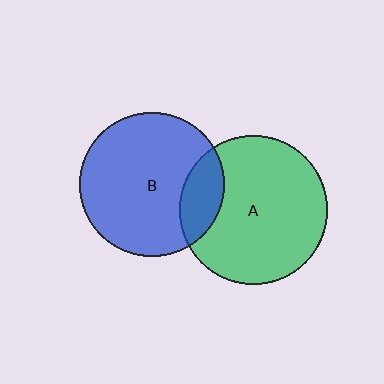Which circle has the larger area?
Circle A (green).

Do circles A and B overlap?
Yes.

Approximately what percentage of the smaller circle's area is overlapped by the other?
Approximately 20%.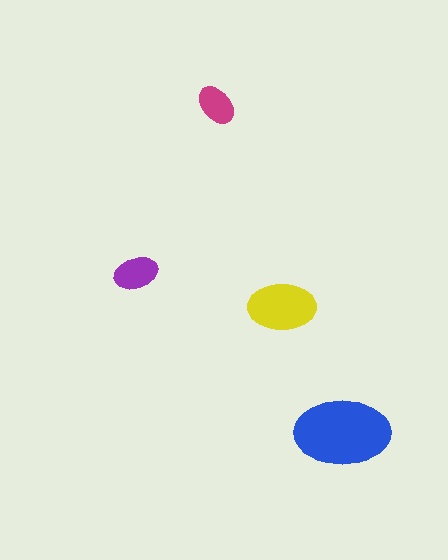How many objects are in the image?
There are 4 objects in the image.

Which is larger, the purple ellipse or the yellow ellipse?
The yellow one.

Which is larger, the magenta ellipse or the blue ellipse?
The blue one.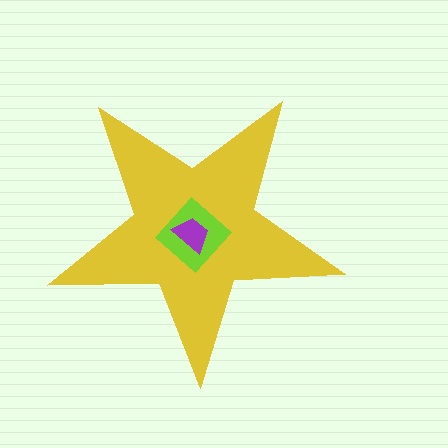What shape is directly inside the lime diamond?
The purple trapezoid.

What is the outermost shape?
The yellow star.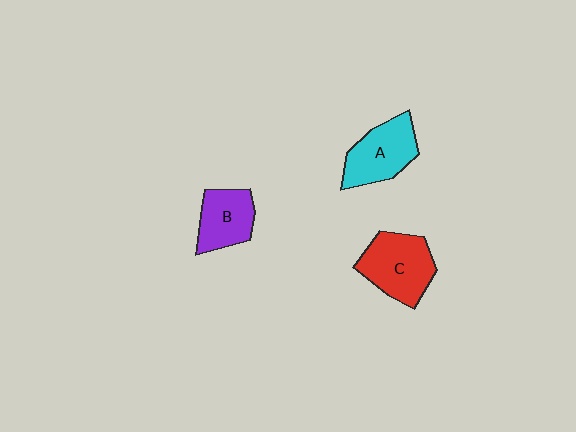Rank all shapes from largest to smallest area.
From largest to smallest: C (red), A (cyan), B (purple).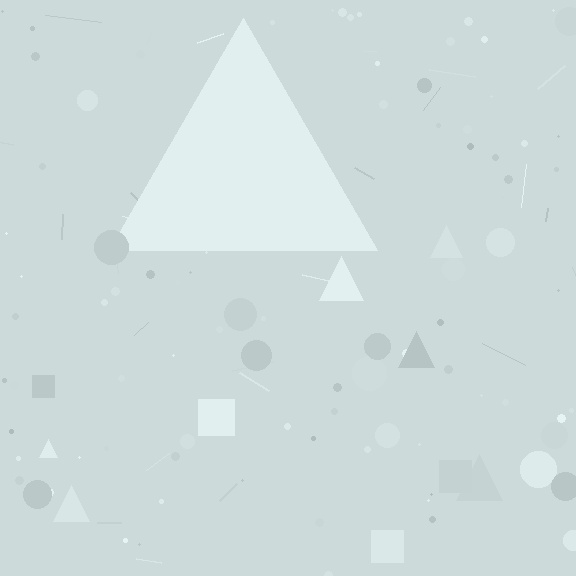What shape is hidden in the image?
A triangle is hidden in the image.